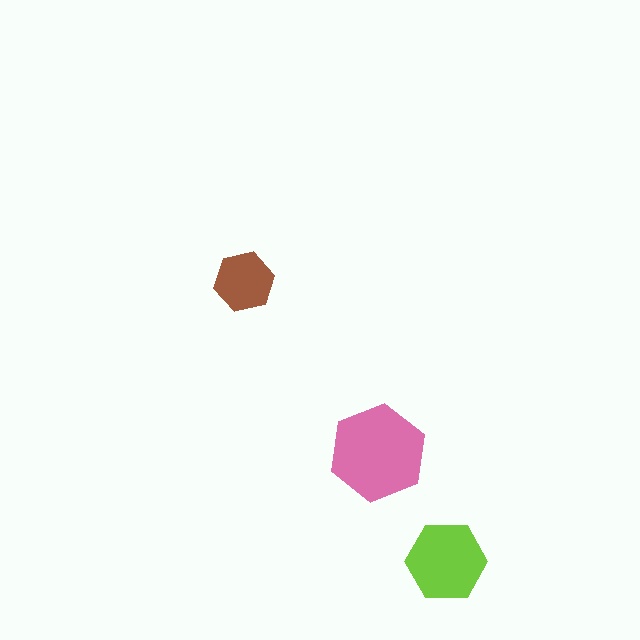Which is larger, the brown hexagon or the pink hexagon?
The pink one.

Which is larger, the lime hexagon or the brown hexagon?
The lime one.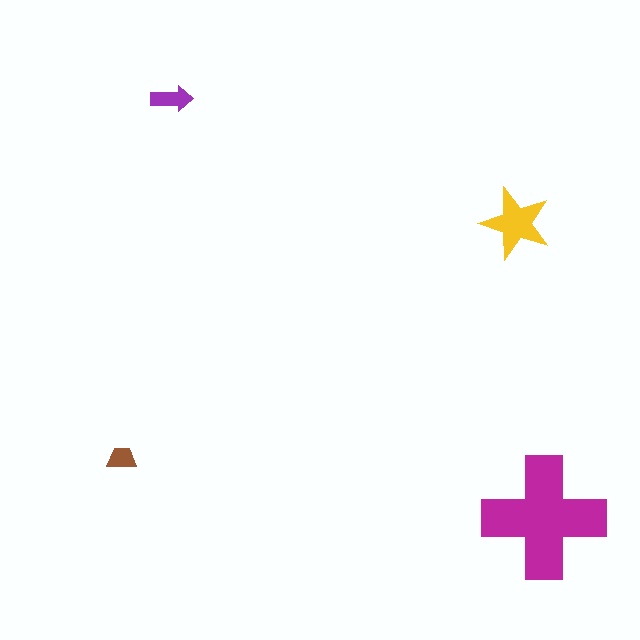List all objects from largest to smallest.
The magenta cross, the yellow star, the purple arrow, the brown trapezoid.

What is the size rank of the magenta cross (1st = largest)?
1st.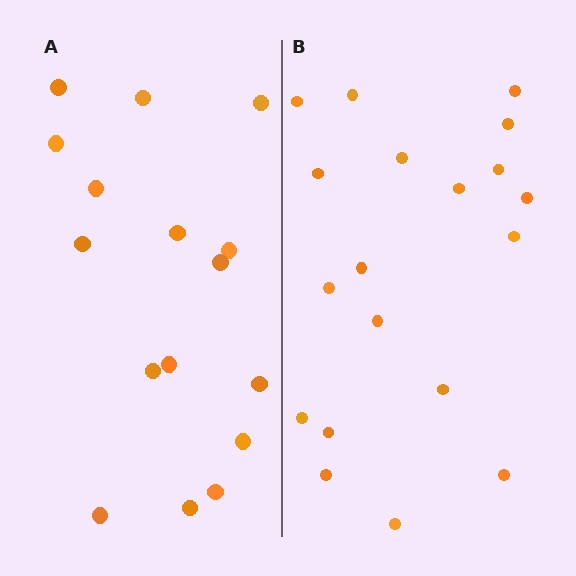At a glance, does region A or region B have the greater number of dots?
Region B (the right region) has more dots.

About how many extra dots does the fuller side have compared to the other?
Region B has just a few more — roughly 2 or 3 more dots than region A.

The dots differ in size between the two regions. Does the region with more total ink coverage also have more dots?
No. Region A has more total ink coverage because its dots are larger, but region B actually contains more individual dots. Total area can be misleading — the number of items is what matters here.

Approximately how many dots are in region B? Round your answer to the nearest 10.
About 20 dots. (The exact count is 19, which rounds to 20.)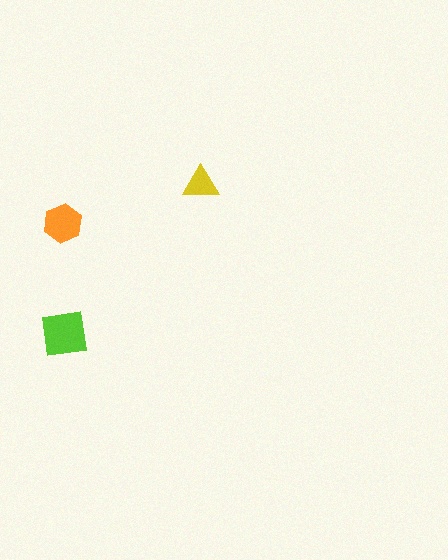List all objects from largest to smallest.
The lime square, the orange hexagon, the yellow triangle.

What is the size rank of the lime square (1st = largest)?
1st.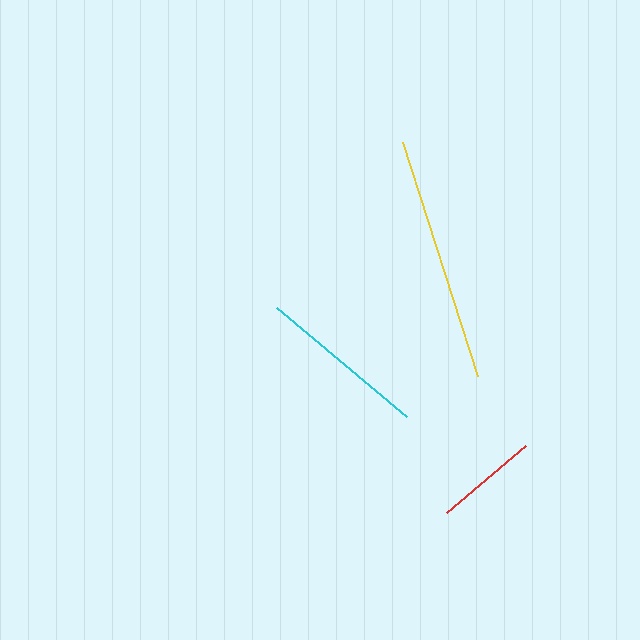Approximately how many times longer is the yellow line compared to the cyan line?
The yellow line is approximately 1.5 times the length of the cyan line.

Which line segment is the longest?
The yellow line is the longest at approximately 246 pixels.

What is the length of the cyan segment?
The cyan segment is approximately 169 pixels long.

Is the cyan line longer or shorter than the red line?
The cyan line is longer than the red line.